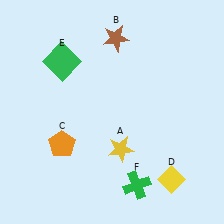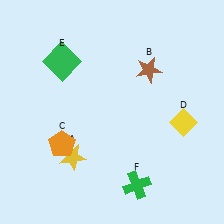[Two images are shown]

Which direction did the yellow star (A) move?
The yellow star (A) moved left.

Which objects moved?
The objects that moved are: the yellow star (A), the brown star (B), the yellow diamond (D).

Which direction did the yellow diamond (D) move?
The yellow diamond (D) moved up.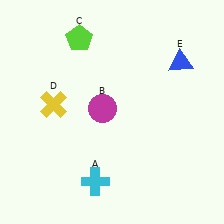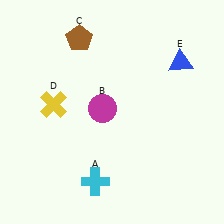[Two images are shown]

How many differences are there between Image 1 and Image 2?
There is 1 difference between the two images.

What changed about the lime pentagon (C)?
In Image 1, C is lime. In Image 2, it changed to brown.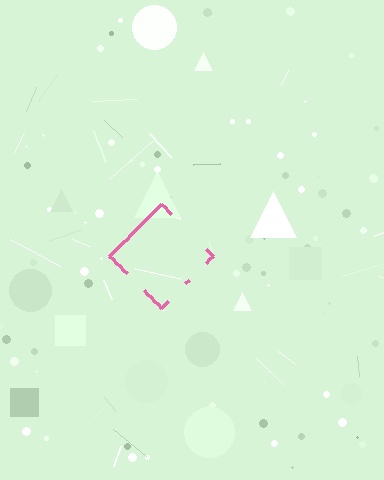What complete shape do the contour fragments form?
The contour fragments form a diamond.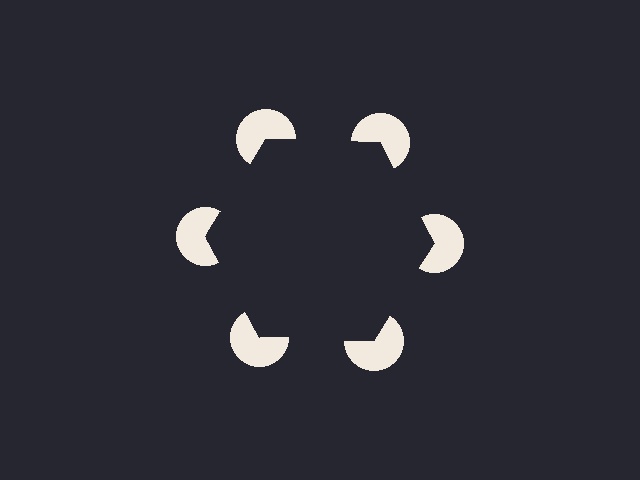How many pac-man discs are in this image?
There are 6 — one at each vertex of the illusory hexagon.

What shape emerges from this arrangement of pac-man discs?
An illusory hexagon — its edges are inferred from the aligned wedge cuts in the pac-man discs, not physically drawn.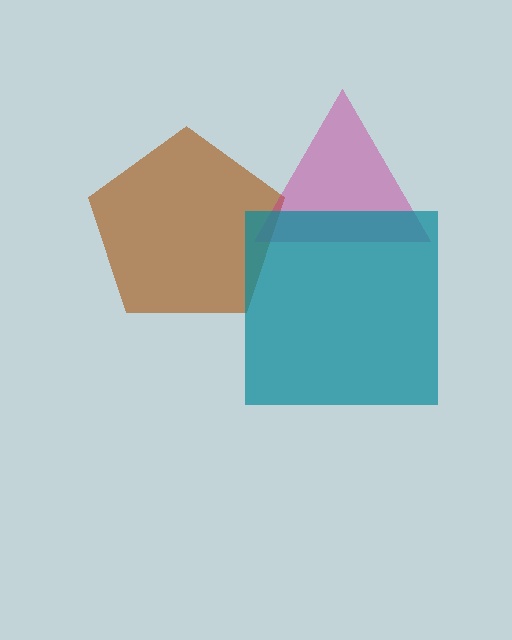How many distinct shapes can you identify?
There are 3 distinct shapes: a brown pentagon, a magenta triangle, a teal square.